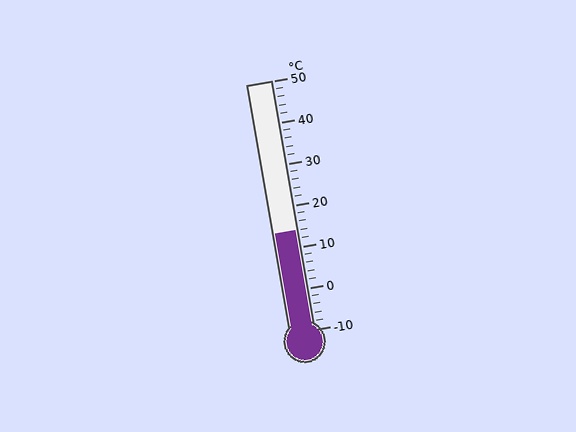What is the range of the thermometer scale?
The thermometer scale ranges from -10°C to 50°C.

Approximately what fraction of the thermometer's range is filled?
The thermometer is filled to approximately 40% of its range.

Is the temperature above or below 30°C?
The temperature is below 30°C.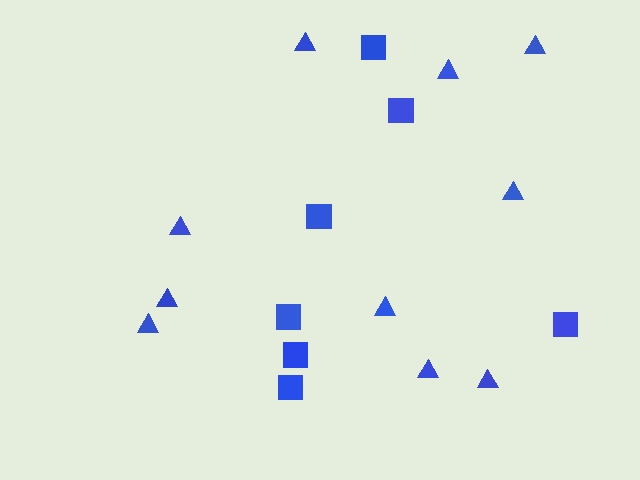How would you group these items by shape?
There are 2 groups: one group of triangles (10) and one group of squares (7).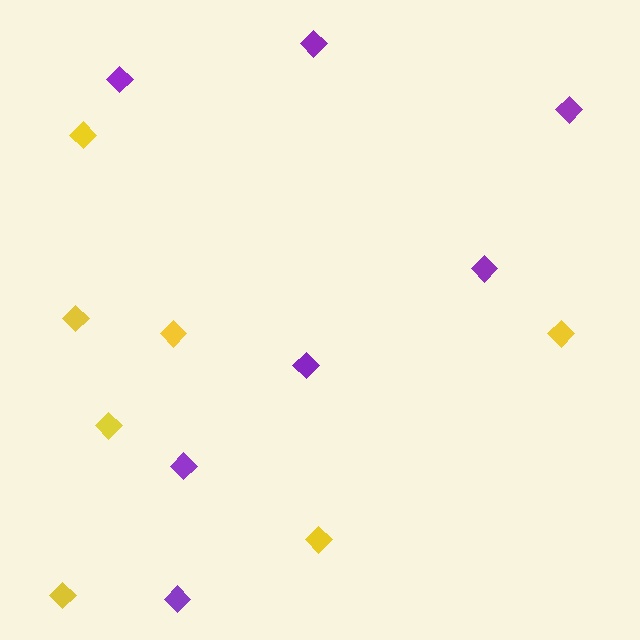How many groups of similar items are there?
There are 2 groups: one group of yellow diamonds (7) and one group of purple diamonds (7).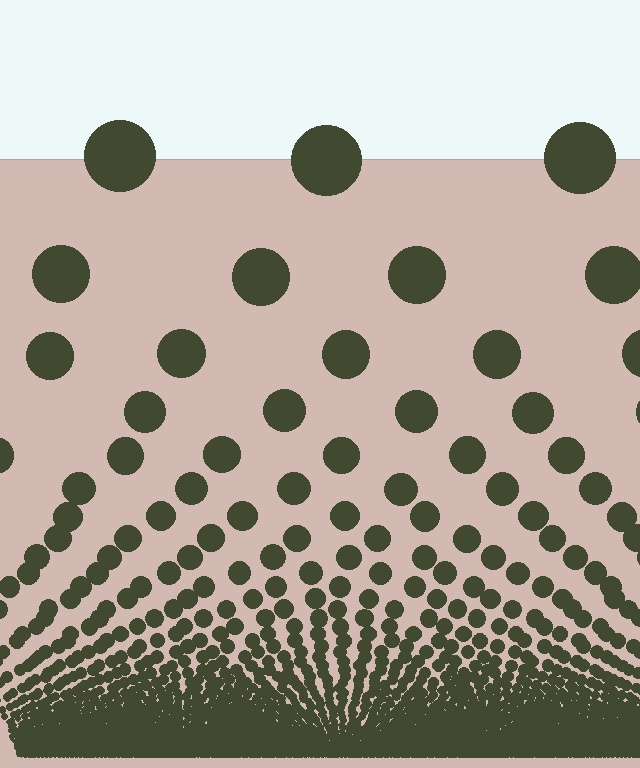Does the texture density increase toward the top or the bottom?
Density increases toward the bottom.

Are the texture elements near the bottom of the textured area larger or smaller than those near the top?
Smaller. The gradient is inverted — elements near the bottom are smaller and denser.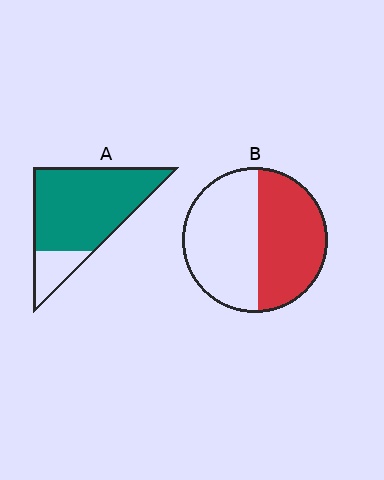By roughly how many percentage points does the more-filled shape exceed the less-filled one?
By roughly 35 percentage points (A over B).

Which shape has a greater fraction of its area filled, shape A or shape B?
Shape A.